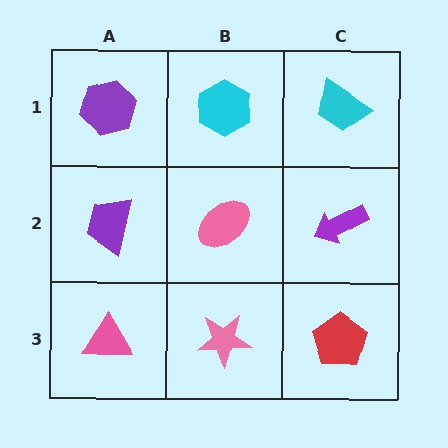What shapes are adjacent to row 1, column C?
A purple arrow (row 2, column C), a cyan hexagon (row 1, column B).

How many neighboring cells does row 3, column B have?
3.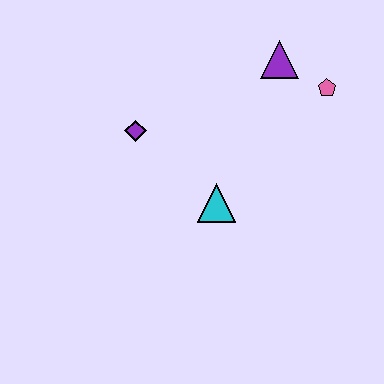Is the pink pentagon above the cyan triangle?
Yes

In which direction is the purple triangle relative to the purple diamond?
The purple triangle is to the right of the purple diamond.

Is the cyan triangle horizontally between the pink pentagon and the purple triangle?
No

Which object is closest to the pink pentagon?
The purple triangle is closest to the pink pentagon.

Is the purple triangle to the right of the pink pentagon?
No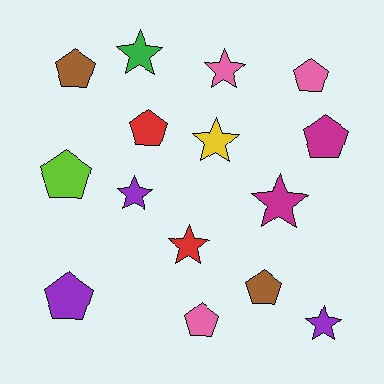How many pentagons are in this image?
There are 8 pentagons.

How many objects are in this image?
There are 15 objects.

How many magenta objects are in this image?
There are 2 magenta objects.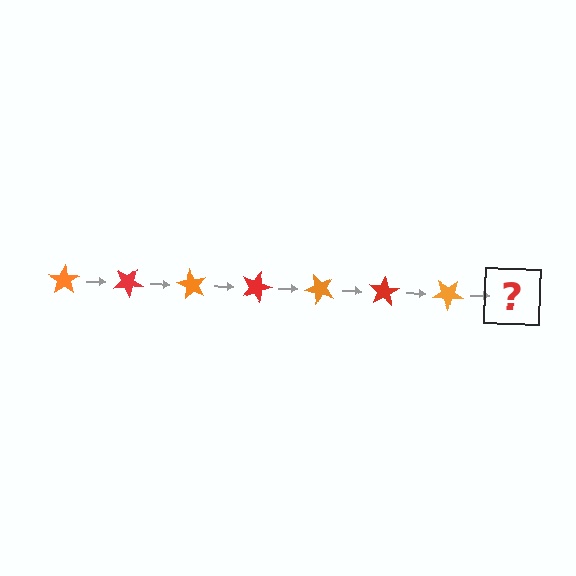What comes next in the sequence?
The next element should be a red star, rotated 210 degrees from the start.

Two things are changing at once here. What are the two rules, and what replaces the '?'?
The two rules are that it rotates 30 degrees each step and the color cycles through orange and red. The '?' should be a red star, rotated 210 degrees from the start.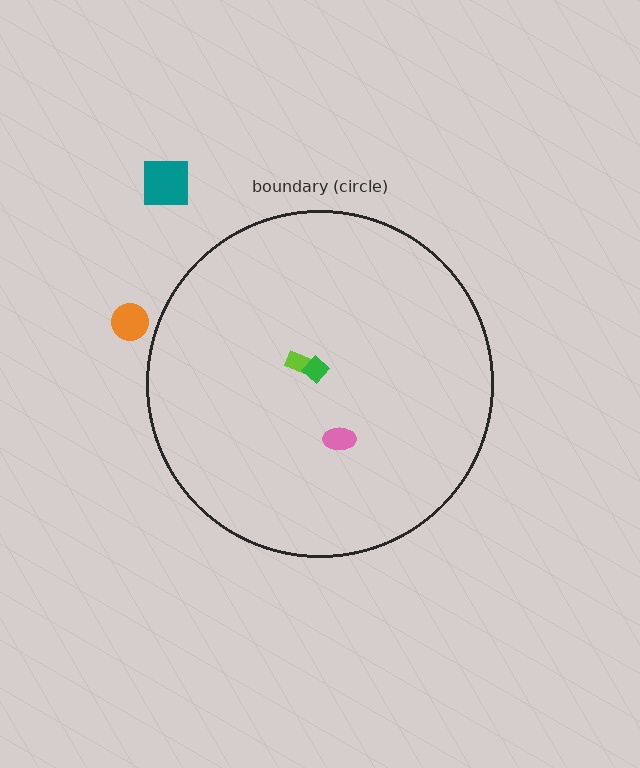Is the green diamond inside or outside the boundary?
Inside.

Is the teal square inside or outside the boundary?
Outside.